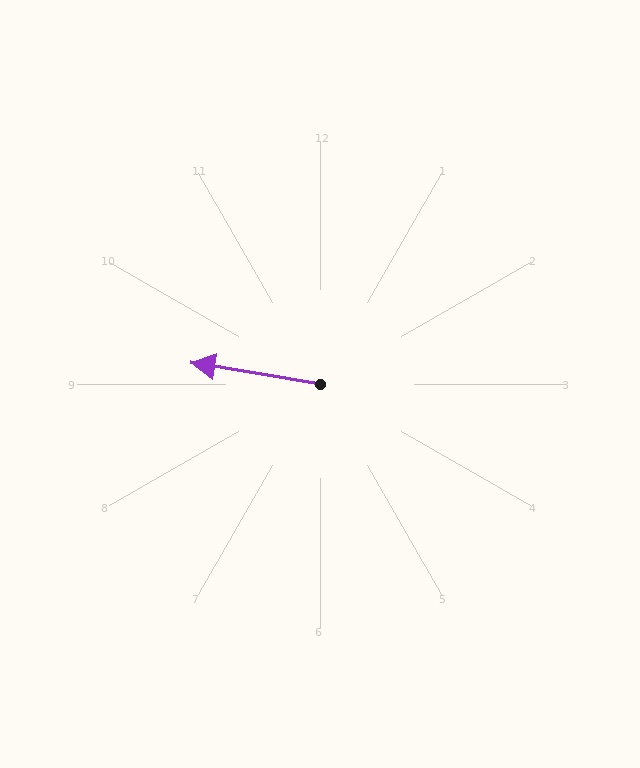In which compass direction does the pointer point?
West.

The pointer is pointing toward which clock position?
Roughly 9 o'clock.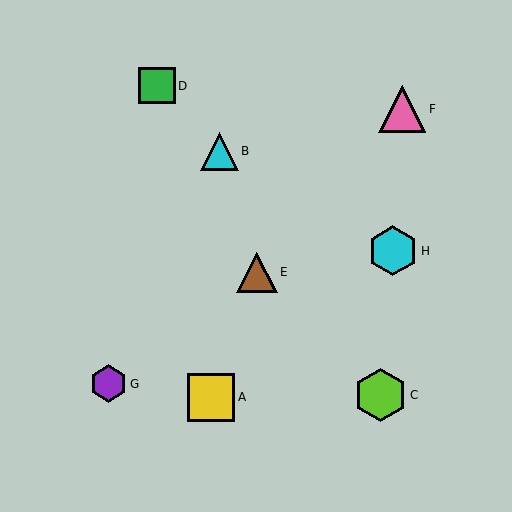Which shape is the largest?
The lime hexagon (labeled C) is the largest.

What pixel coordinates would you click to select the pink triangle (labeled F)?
Click at (402, 109) to select the pink triangle F.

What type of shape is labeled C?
Shape C is a lime hexagon.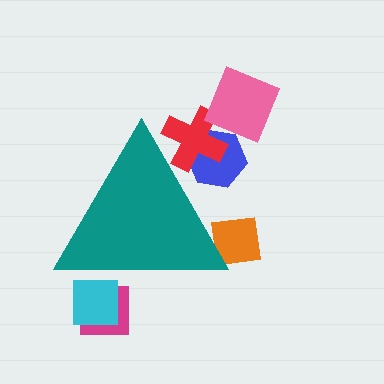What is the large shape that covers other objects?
A teal triangle.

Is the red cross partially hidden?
Yes, the red cross is partially hidden behind the teal triangle.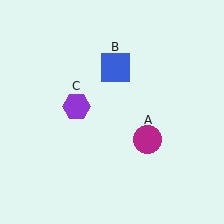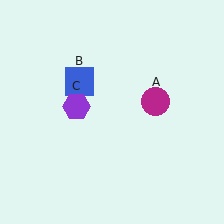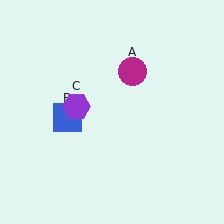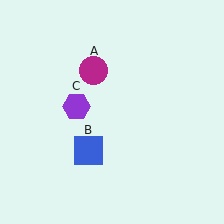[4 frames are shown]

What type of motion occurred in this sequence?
The magenta circle (object A), blue square (object B) rotated counterclockwise around the center of the scene.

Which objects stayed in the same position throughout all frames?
Purple hexagon (object C) remained stationary.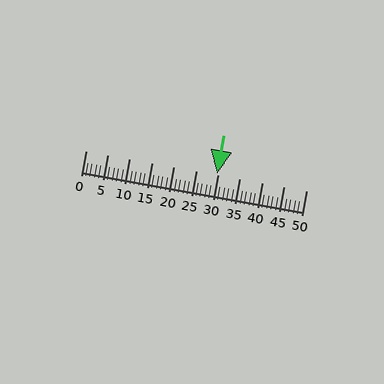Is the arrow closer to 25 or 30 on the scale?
The arrow is closer to 30.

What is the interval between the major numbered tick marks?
The major tick marks are spaced 5 units apart.